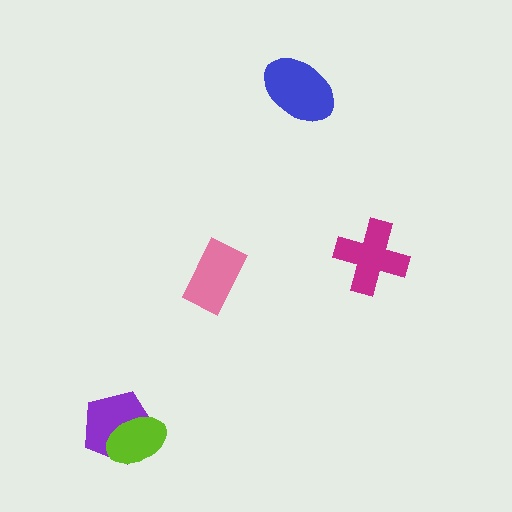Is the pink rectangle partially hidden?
No, no other shape covers it.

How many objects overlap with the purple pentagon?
1 object overlaps with the purple pentagon.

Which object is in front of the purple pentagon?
The lime ellipse is in front of the purple pentagon.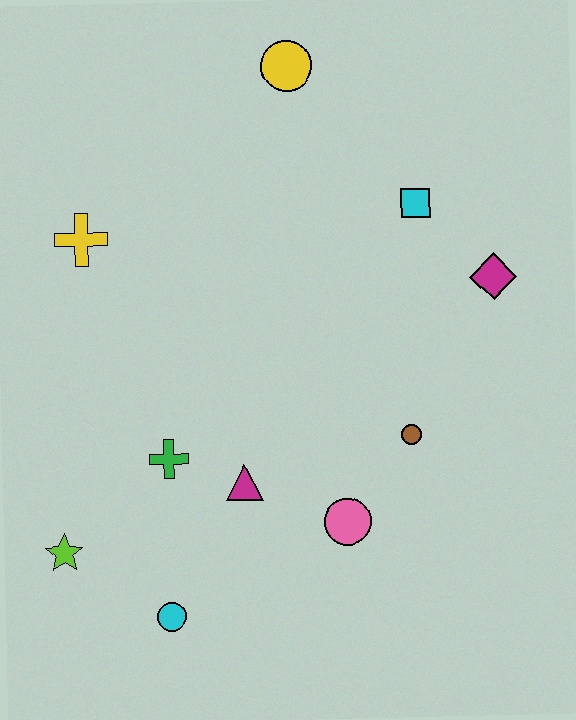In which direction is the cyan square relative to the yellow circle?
The cyan square is below the yellow circle.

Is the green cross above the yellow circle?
No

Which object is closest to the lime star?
The cyan circle is closest to the lime star.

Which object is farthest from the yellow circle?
The cyan circle is farthest from the yellow circle.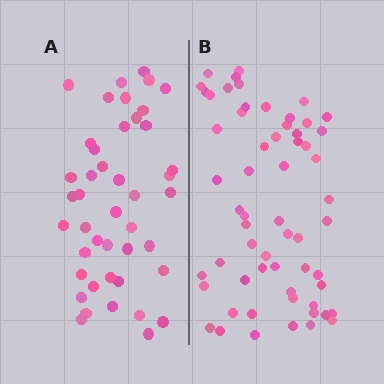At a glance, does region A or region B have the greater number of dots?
Region B (the right region) has more dots.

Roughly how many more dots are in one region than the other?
Region B has approximately 15 more dots than region A.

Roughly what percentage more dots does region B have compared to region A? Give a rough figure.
About 35% more.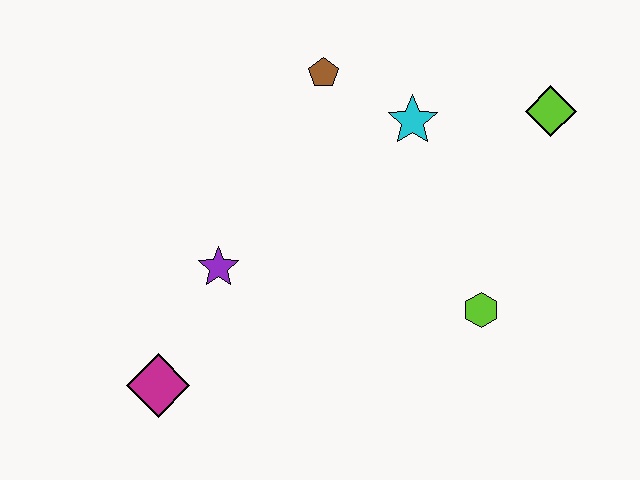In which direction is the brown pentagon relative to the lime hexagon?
The brown pentagon is above the lime hexagon.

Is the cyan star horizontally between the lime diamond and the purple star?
Yes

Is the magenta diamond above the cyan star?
No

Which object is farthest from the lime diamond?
The magenta diamond is farthest from the lime diamond.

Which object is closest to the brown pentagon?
The cyan star is closest to the brown pentagon.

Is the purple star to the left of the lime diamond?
Yes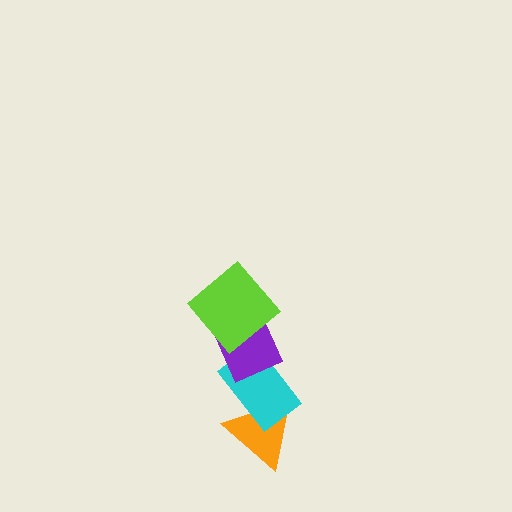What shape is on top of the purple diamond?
The lime diamond is on top of the purple diamond.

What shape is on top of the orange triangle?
The cyan rectangle is on top of the orange triangle.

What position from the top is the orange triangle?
The orange triangle is 4th from the top.